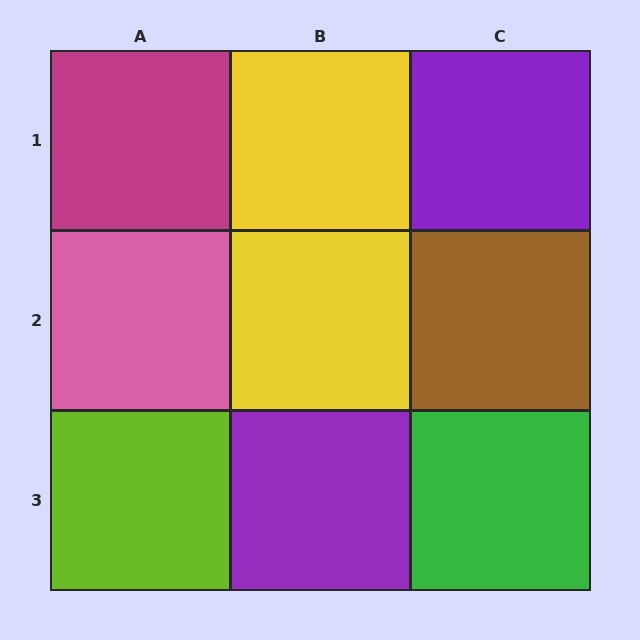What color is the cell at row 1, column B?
Yellow.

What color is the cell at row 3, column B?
Purple.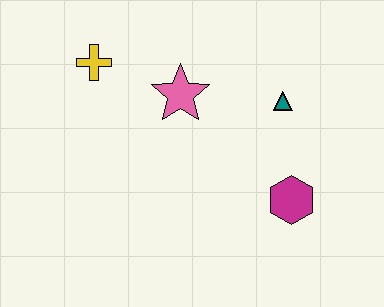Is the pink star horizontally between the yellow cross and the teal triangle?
Yes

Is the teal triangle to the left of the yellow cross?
No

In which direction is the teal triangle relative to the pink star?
The teal triangle is to the right of the pink star.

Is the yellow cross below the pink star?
No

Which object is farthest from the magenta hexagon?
The yellow cross is farthest from the magenta hexagon.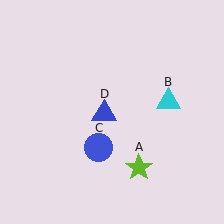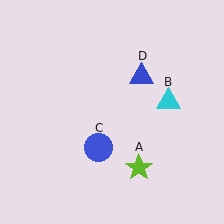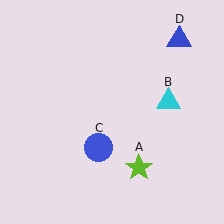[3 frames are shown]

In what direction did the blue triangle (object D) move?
The blue triangle (object D) moved up and to the right.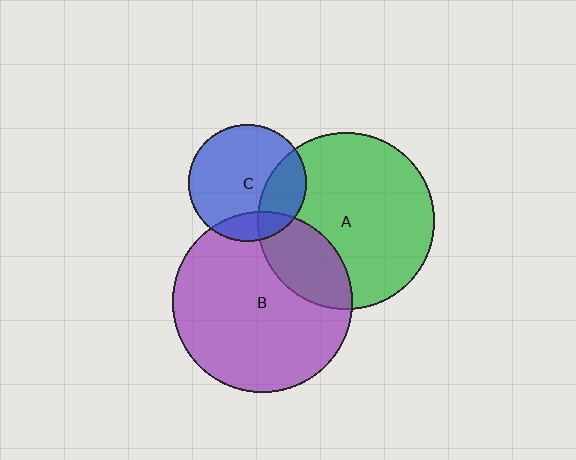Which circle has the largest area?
Circle B (purple).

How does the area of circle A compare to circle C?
Approximately 2.3 times.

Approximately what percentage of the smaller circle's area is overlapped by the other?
Approximately 25%.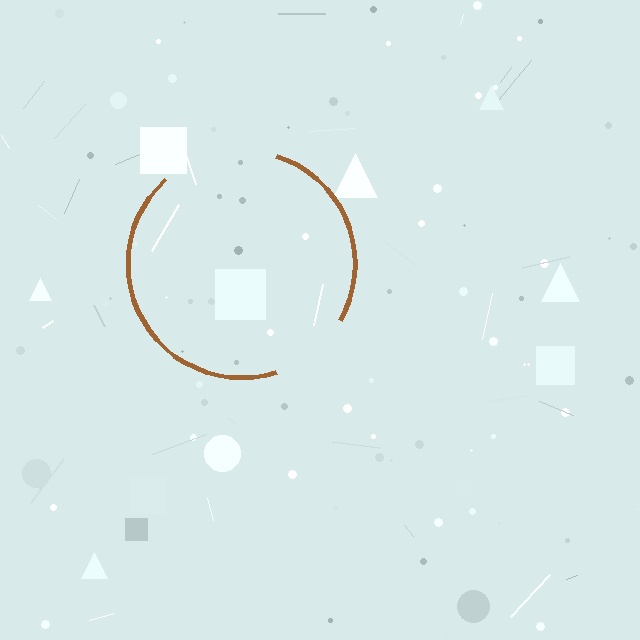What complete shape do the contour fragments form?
The contour fragments form a circle.